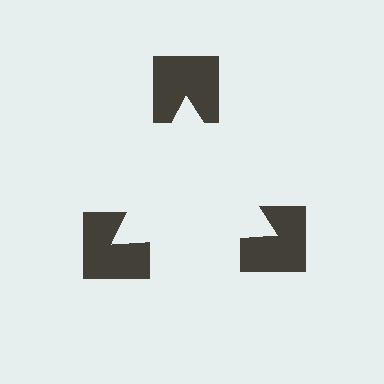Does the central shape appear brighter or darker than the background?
It typically appears slightly brighter than the background, even though no actual brightness change is drawn.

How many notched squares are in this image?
There are 3 — one at each vertex of the illusory triangle.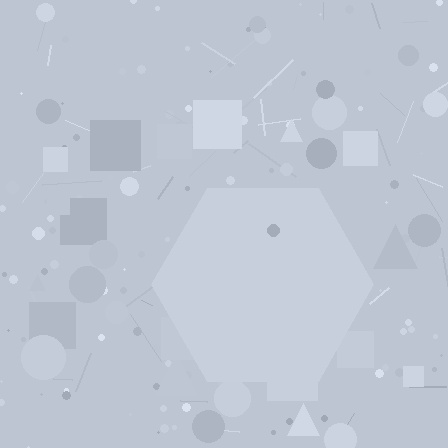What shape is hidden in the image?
A hexagon is hidden in the image.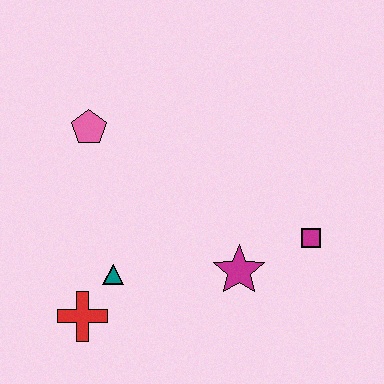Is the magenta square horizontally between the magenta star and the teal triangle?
No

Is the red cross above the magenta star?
No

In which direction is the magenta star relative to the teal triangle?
The magenta star is to the right of the teal triangle.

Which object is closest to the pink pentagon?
The teal triangle is closest to the pink pentagon.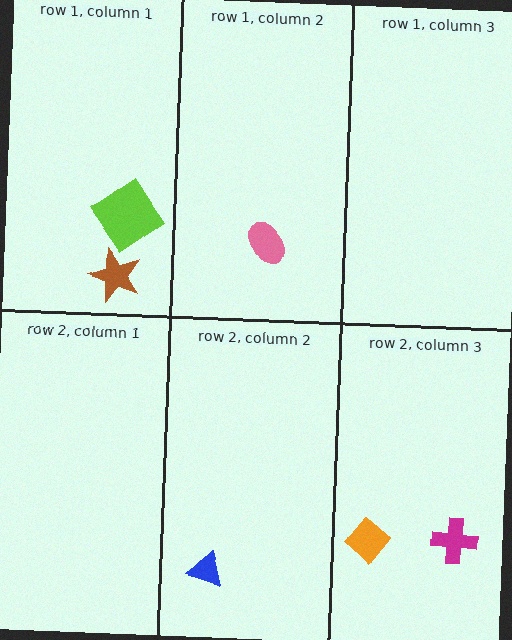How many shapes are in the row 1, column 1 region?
2.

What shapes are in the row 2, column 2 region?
The blue triangle.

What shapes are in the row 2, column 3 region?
The orange diamond, the magenta cross.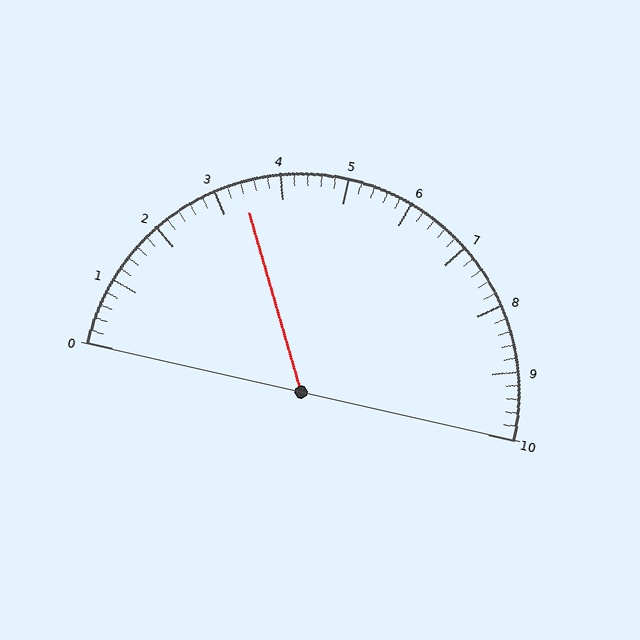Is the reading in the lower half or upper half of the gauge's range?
The reading is in the lower half of the range (0 to 10).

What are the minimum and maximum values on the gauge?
The gauge ranges from 0 to 10.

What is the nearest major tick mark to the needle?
The nearest major tick mark is 3.